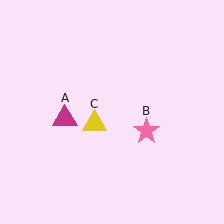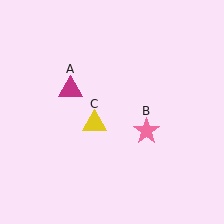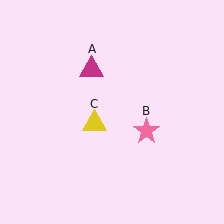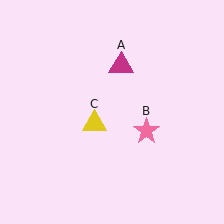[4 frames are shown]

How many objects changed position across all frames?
1 object changed position: magenta triangle (object A).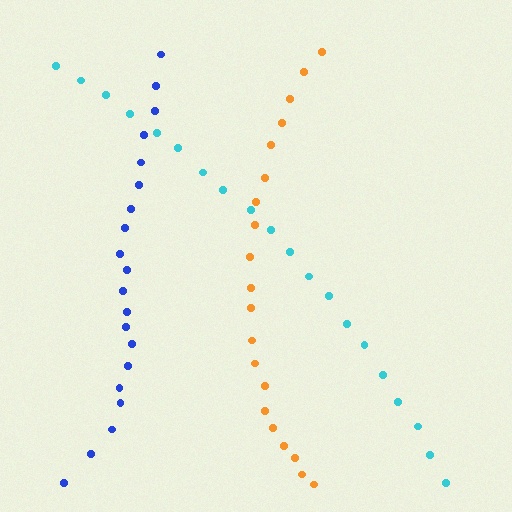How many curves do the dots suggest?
There are 3 distinct paths.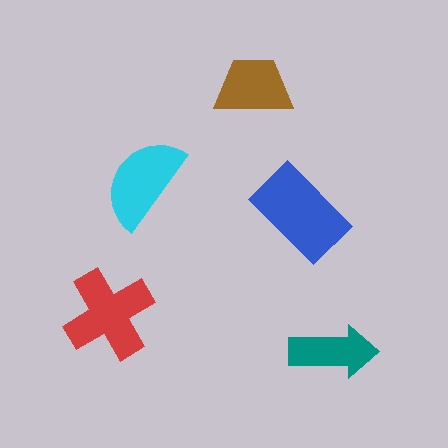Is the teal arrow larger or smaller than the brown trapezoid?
Smaller.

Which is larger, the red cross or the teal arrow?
The red cross.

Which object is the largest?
The blue rectangle.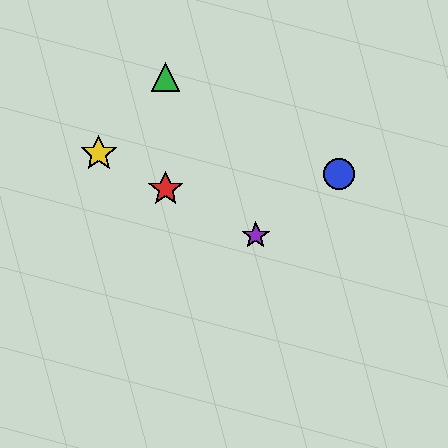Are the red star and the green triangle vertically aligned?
Yes, both are at x≈166.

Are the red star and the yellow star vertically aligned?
No, the red star is at x≈166 and the yellow star is at x≈99.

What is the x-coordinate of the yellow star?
The yellow star is at x≈99.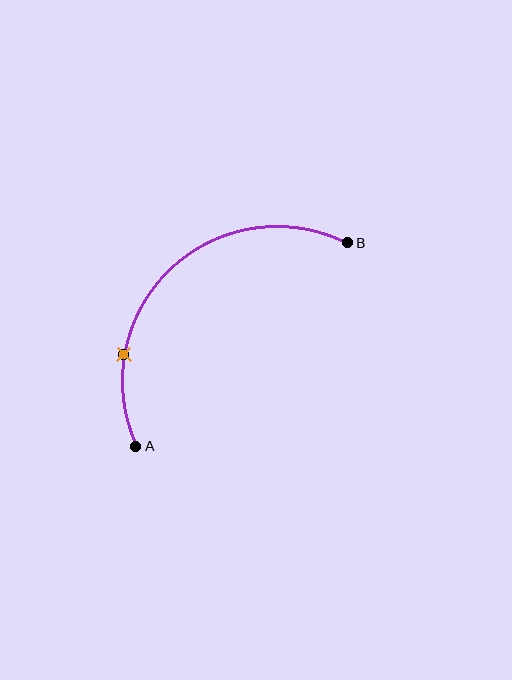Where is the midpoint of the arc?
The arc midpoint is the point on the curve farthest from the straight line joining A and B. It sits above and to the left of that line.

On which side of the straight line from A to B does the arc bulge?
The arc bulges above and to the left of the straight line connecting A and B.